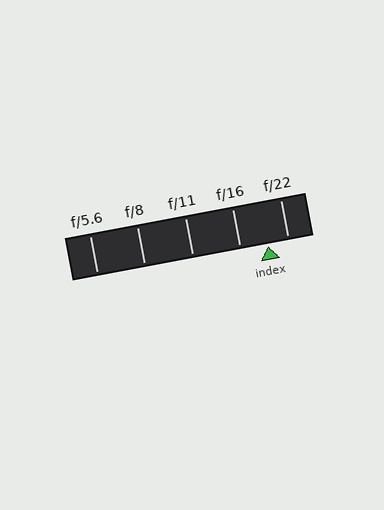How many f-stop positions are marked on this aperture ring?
There are 5 f-stop positions marked.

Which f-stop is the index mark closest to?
The index mark is closest to f/22.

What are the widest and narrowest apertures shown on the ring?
The widest aperture shown is f/5.6 and the narrowest is f/22.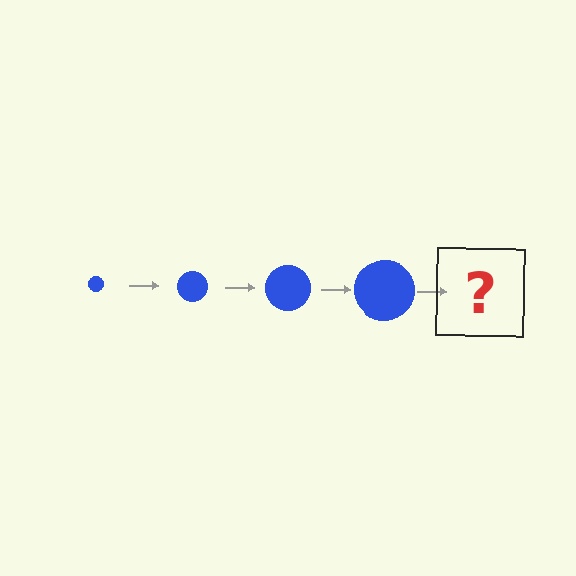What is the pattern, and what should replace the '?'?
The pattern is that the circle gets progressively larger each step. The '?' should be a blue circle, larger than the previous one.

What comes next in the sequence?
The next element should be a blue circle, larger than the previous one.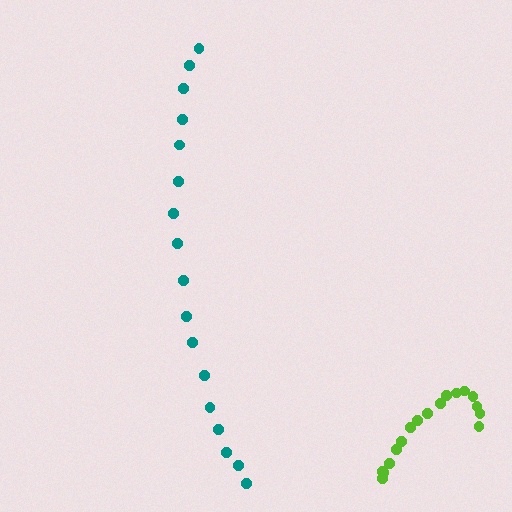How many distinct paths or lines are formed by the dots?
There are 2 distinct paths.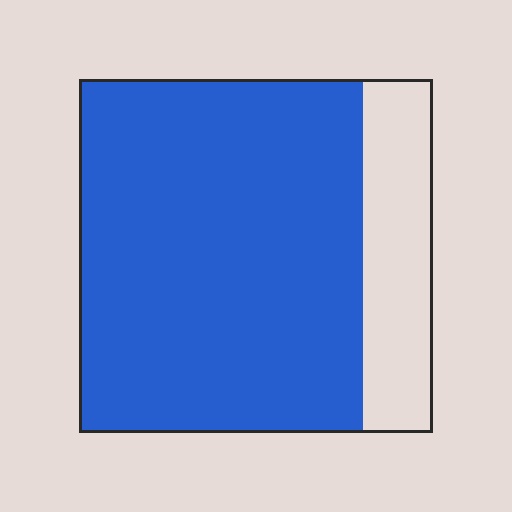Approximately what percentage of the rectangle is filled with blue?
Approximately 80%.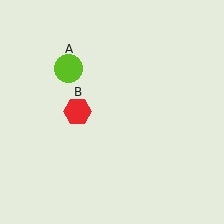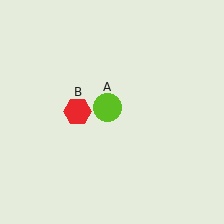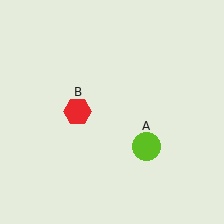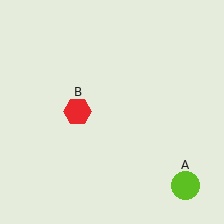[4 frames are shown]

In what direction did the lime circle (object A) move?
The lime circle (object A) moved down and to the right.